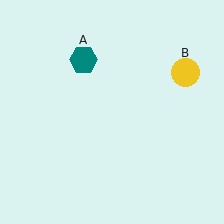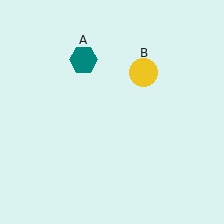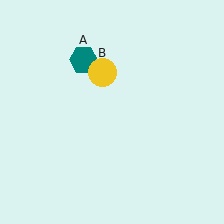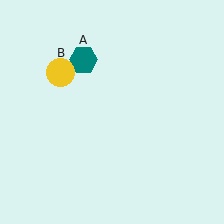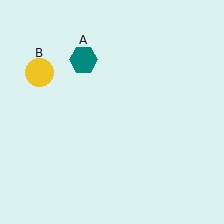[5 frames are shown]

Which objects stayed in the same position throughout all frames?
Teal hexagon (object A) remained stationary.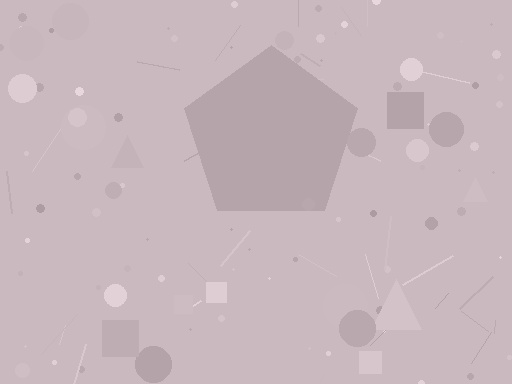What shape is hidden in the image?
A pentagon is hidden in the image.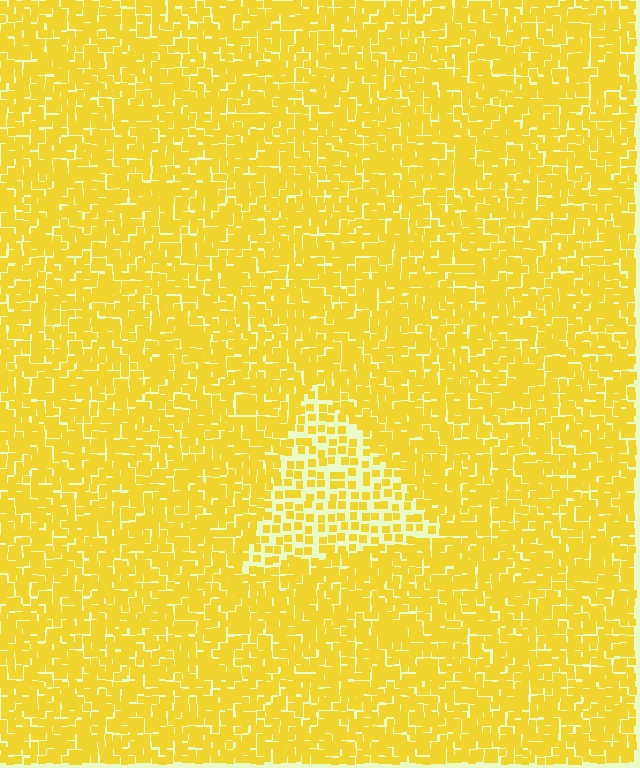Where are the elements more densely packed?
The elements are more densely packed outside the triangle boundary.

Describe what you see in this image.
The image contains small yellow elements arranged at two different densities. A triangle-shaped region is visible where the elements are less densely packed than the surrounding area.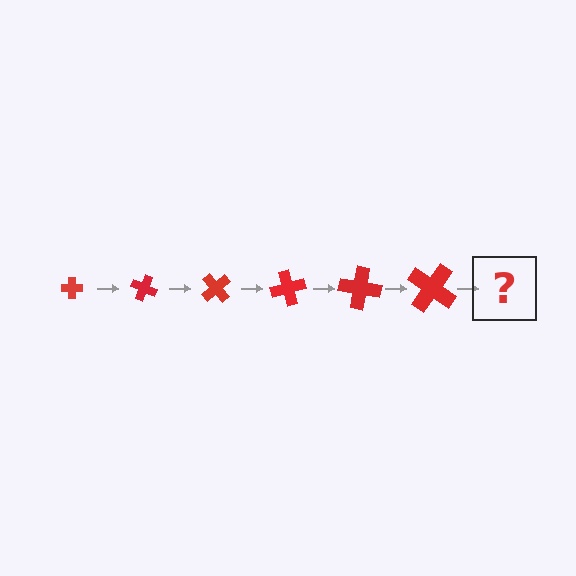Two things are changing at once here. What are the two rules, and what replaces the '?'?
The two rules are that the cross grows larger each step and it rotates 25 degrees each step. The '?' should be a cross, larger than the previous one and rotated 150 degrees from the start.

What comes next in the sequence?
The next element should be a cross, larger than the previous one and rotated 150 degrees from the start.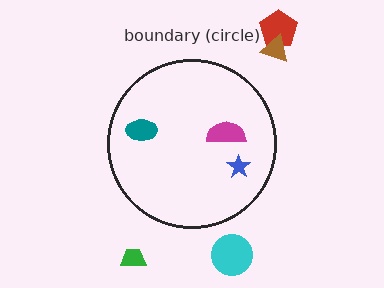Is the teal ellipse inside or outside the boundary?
Inside.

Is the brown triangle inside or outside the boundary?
Outside.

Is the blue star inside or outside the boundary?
Inside.